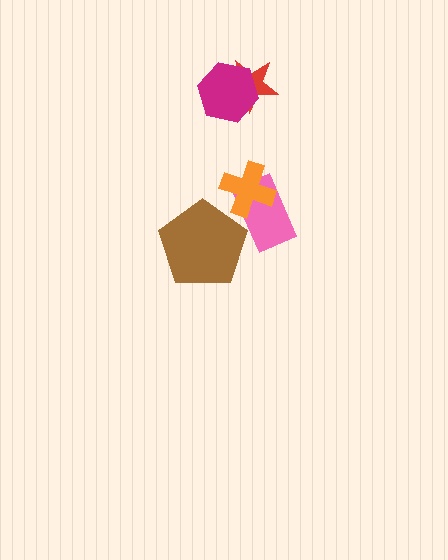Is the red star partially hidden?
Yes, it is partially covered by another shape.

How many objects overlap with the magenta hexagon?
1 object overlaps with the magenta hexagon.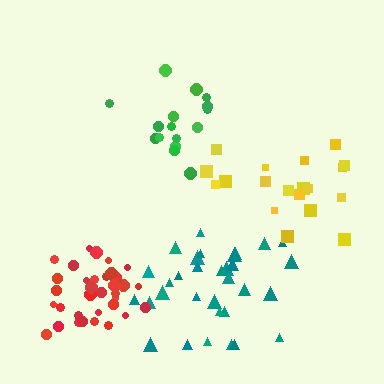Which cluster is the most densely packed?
Red.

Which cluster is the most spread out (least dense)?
Green.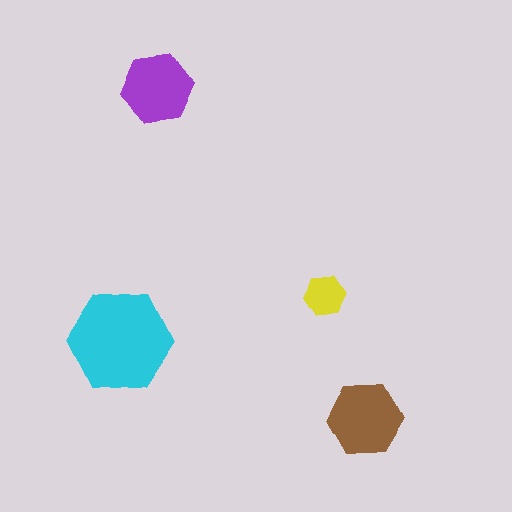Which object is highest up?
The purple hexagon is topmost.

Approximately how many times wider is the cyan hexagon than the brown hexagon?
About 1.5 times wider.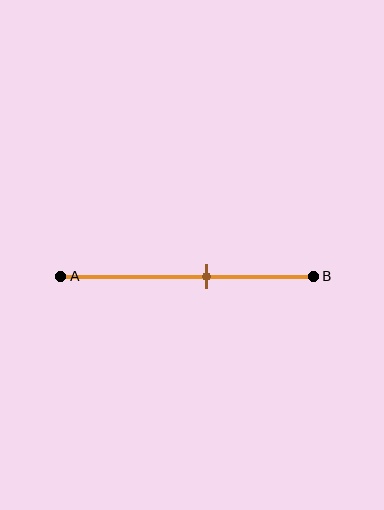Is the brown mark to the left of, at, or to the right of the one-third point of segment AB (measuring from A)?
The brown mark is to the right of the one-third point of segment AB.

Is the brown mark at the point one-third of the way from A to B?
No, the mark is at about 60% from A, not at the 33% one-third point.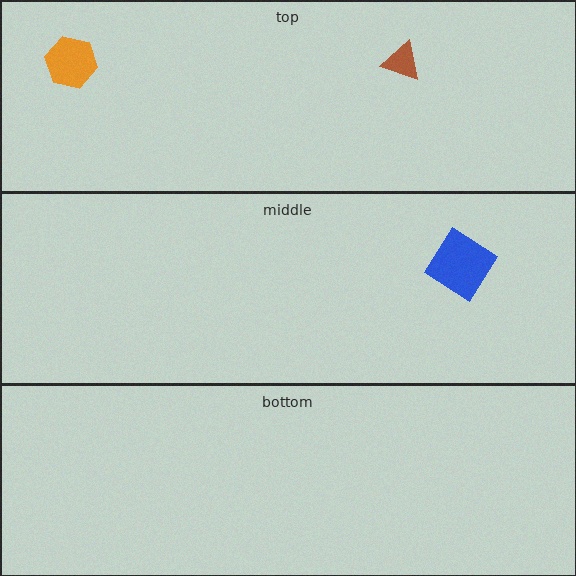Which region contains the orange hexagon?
The top region.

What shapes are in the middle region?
The blue diamond.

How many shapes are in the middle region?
1.